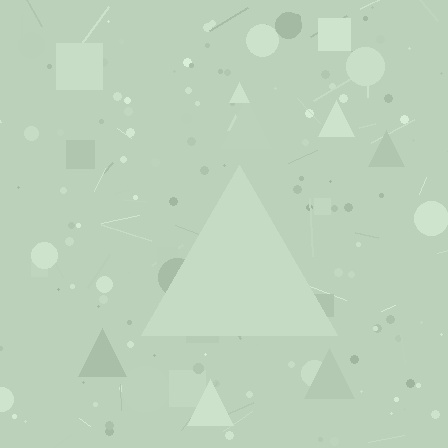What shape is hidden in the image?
A triangle is hidden in the image.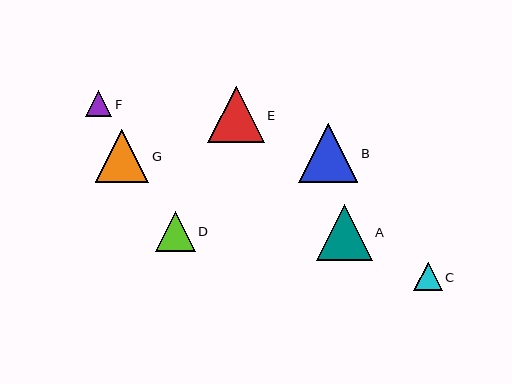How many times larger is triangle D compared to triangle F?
Triangle D is approximately 1.5 times the size of triangle F.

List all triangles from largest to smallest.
From largest to smallest: B, E, A, G, D, C, F.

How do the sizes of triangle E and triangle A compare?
Triangle E and triangle A are approximately the same size.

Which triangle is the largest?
Triangle B is the largest with a size of approximately 59 pixels.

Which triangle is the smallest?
Triangle F is the smallest with a size of approximately 26 pixels.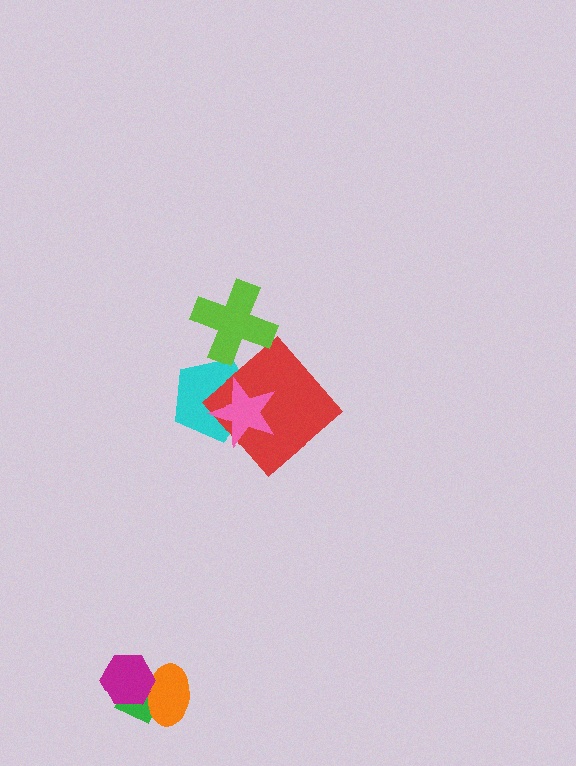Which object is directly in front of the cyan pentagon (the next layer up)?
The red diamond is directly in front of the cyan pentagon.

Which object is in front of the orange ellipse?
The magenta hexagon is in front of the orange ellipse.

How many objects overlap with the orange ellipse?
2 objects overlap with the orange ellipse.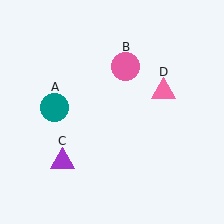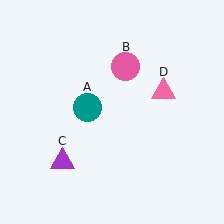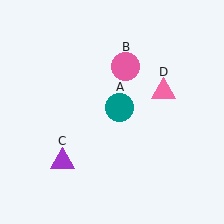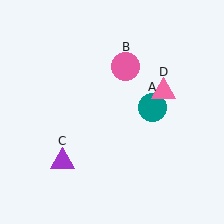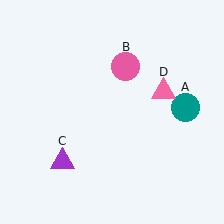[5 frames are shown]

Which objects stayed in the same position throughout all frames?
Pink circle (object B) and purple triangle (object C) and pink triangle (object D) remained stationary.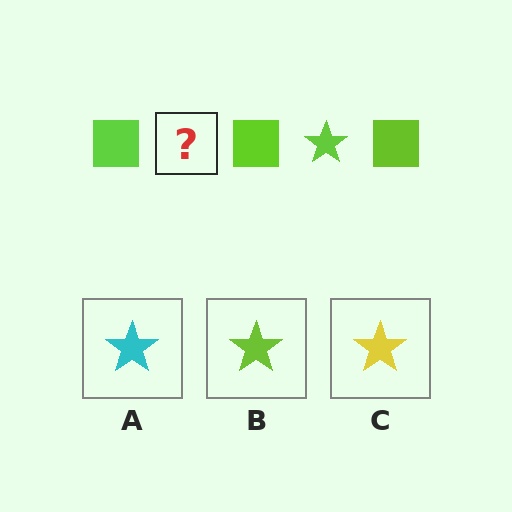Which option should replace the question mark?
Option B.